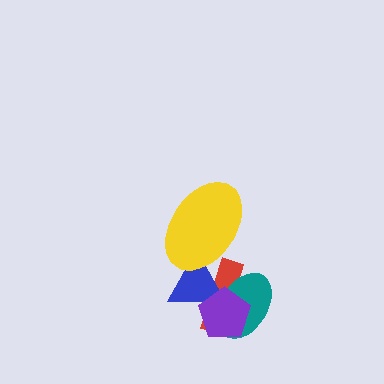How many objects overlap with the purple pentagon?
3 objects overlap with the purple pentagon.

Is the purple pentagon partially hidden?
No, no other shape covers it.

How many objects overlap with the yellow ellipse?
2 objects overlap with the yellow ellipse.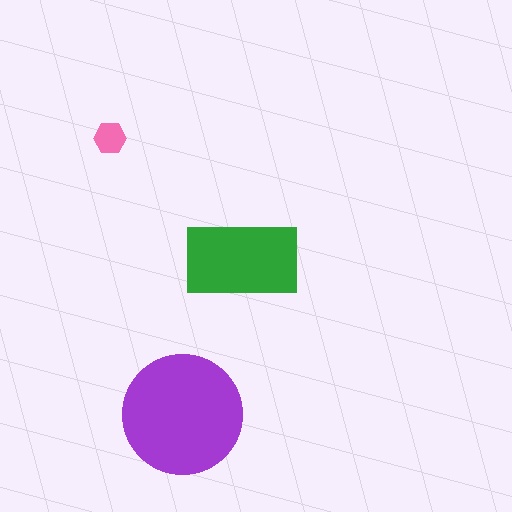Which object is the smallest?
The pink hexagon.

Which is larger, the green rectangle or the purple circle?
The purple circle.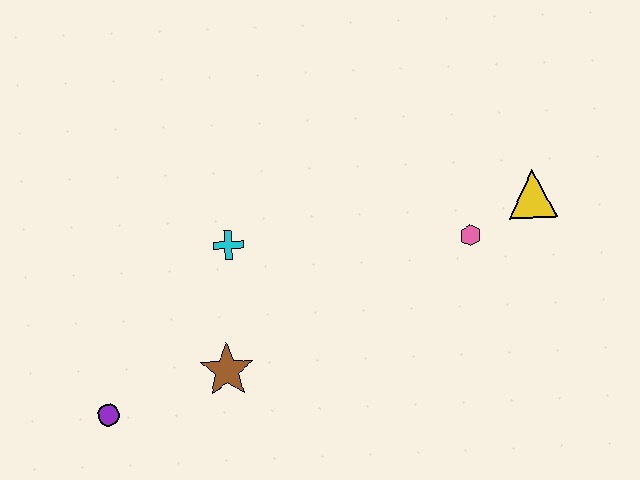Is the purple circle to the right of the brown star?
No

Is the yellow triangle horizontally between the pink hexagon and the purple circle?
No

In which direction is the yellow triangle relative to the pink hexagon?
The yellow triangle is to the right of the pink hexagon.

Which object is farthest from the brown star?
The yellow triangle is farthest from the brown star.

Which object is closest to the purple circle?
The brown star is closest to the purple circle.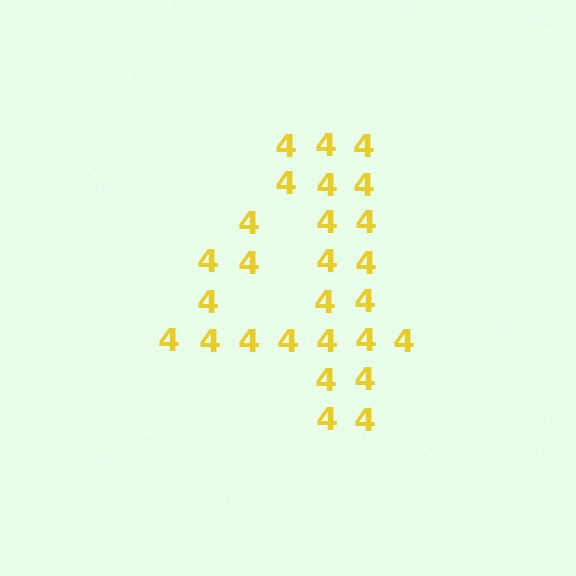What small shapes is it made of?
It is made of small digit 4's.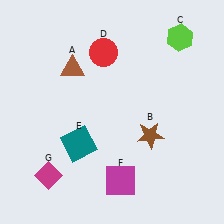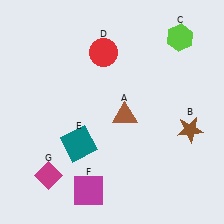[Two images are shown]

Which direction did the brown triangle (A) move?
The brown triangle (A) moved right.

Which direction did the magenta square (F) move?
The magenta square (F) moved left.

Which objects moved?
The objects that moved are: the brown triangle (A), the brown star (B), the magenta square (F).